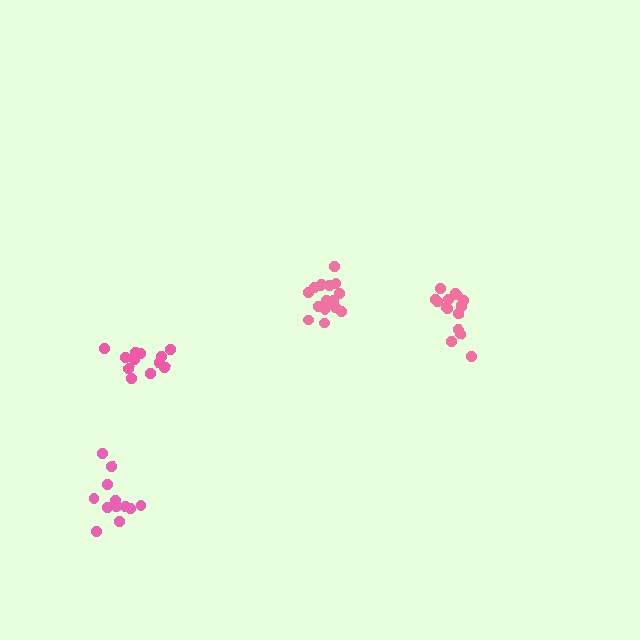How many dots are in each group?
Group 1: 17 dots, Group 2: 12 dots, Group 3: 15 dots, Group 4: 12 dots (56 total).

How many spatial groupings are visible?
There are 4 spatial groupings.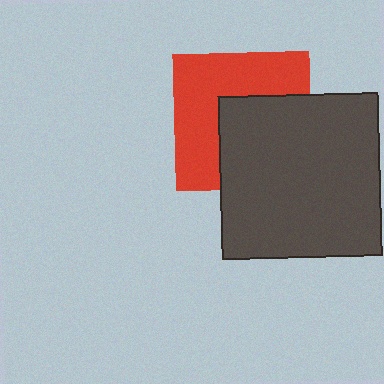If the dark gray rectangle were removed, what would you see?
You would see the complete red square.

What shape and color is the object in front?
The object in front is a dark gray rectangle.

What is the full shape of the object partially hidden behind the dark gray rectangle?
The partially hidden object is a red square.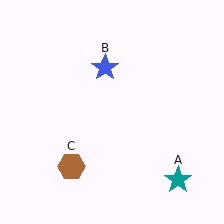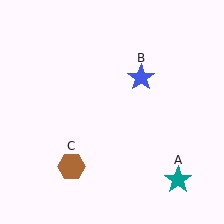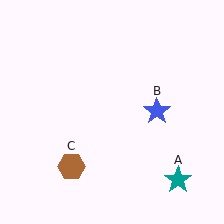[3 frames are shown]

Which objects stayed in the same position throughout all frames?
Teal star (object A) and brown hexagon (object C) remained stationary.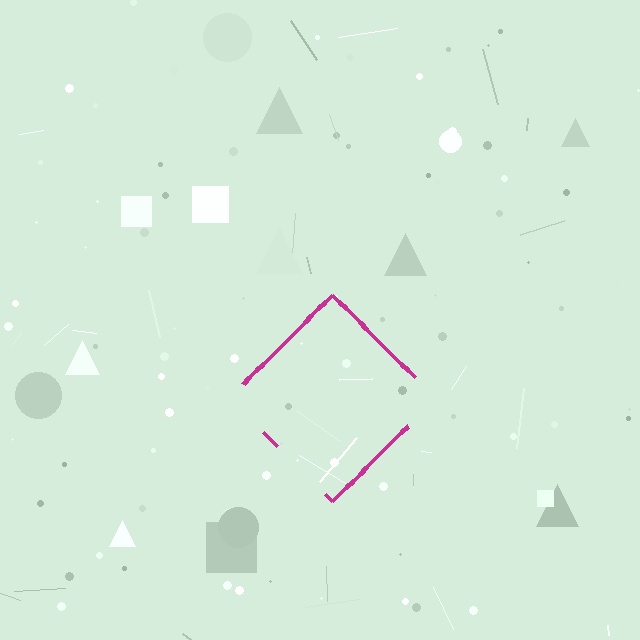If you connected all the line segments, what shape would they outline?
They would outline a diamond.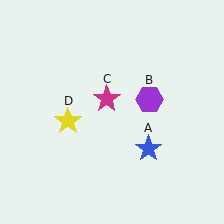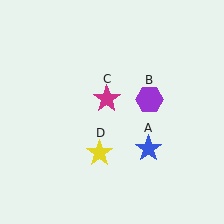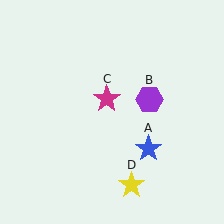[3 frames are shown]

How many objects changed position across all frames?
1 object changed position: yellow star (object D).